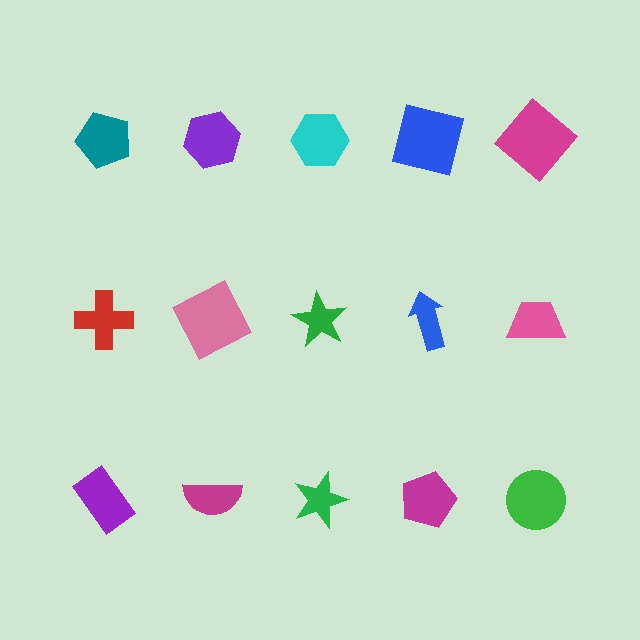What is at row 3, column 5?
A green circle.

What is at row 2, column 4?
A blue arrow.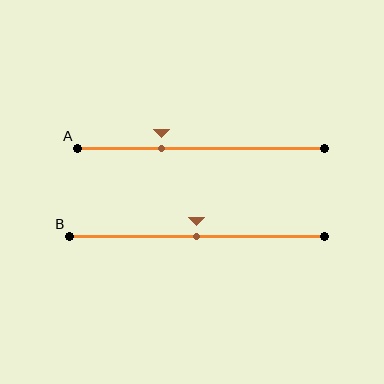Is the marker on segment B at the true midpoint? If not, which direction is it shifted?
Yes, the marker on segment B is at the true midpoint.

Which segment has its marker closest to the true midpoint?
Segment B has its marker closest to the true midpoint.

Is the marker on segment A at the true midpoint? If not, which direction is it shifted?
No, the marker on segment A is shifted to the left by about 16% of the segment length.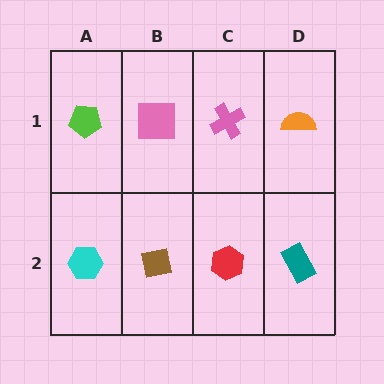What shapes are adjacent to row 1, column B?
A brown square (row 2, column B), a lime pentagon (row 1, column A), a pink cross (row 1, column C).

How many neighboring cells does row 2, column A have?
2.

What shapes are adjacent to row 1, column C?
A red hexagon (row 2, column C), a pink square (row 1, column B), an orange semicircle (row 1, column D).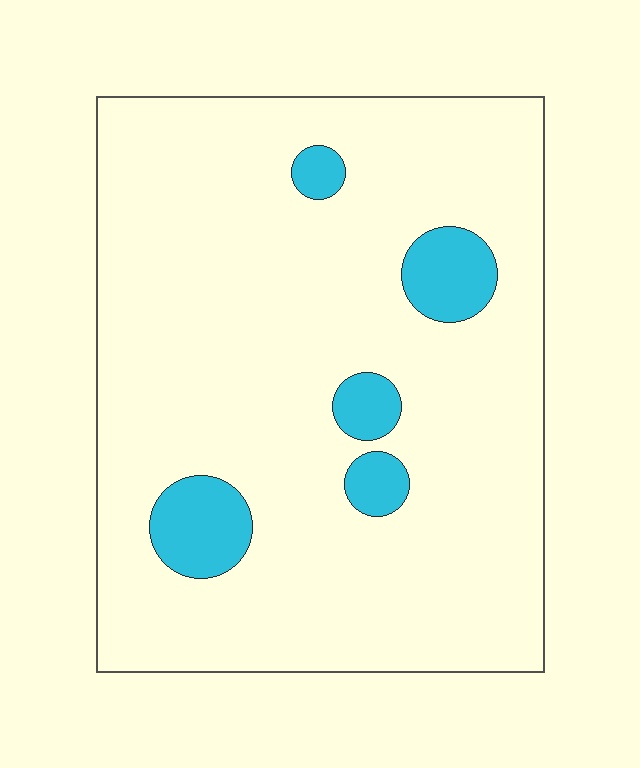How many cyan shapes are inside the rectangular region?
5.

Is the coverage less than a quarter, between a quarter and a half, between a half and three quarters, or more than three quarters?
Less than a quarter.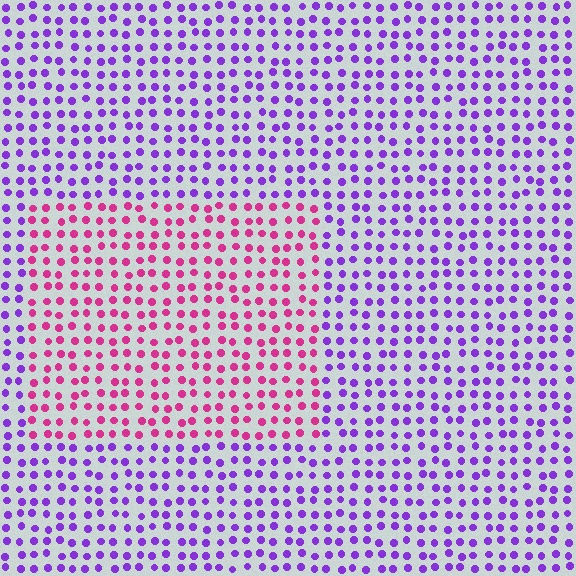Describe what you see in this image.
The image is filled with small purple elements in a uniform arrangement. A rectangle-shaped region is visible where the elements are tinted to a slightly different hue, forming a subtle color boundary.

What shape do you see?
I see a rectangle.